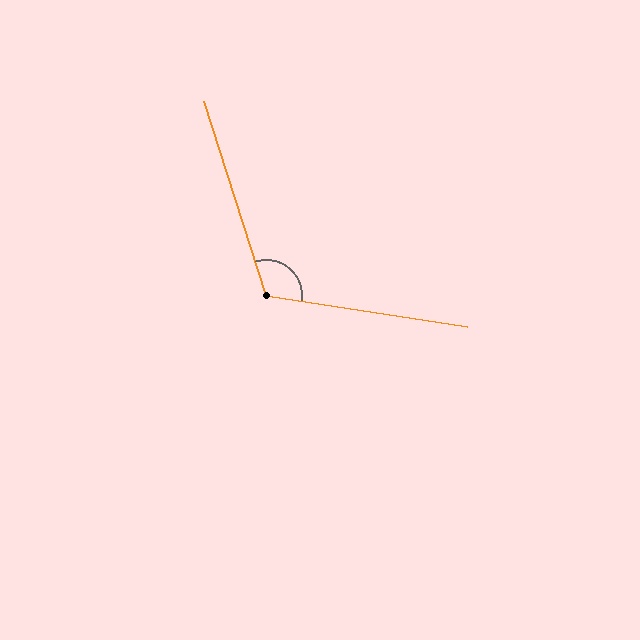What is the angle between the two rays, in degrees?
Approximately 116 degrees.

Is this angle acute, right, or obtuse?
It is obtuse.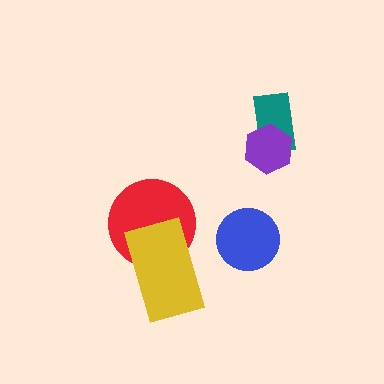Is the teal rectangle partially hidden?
Yes, it is partially covered by another shape.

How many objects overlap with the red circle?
1 object overlaps with the red circle.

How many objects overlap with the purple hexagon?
1 object overlaps with the purple hexagon.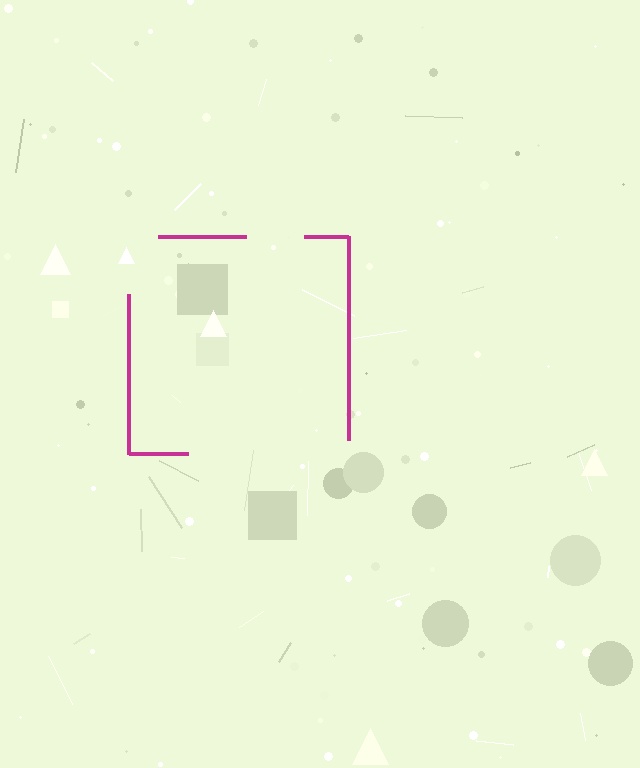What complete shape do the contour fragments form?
The contour fragments form a square.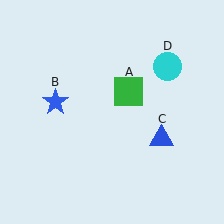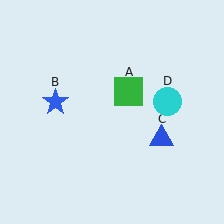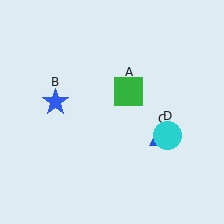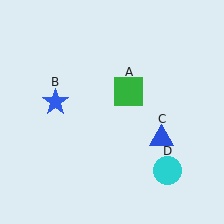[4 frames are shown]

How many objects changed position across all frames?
1 object changed position: cyan circle (object D).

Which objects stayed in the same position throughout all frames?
Green square (object A) and blue star (object B) and blue triangle (object C) remained stationary.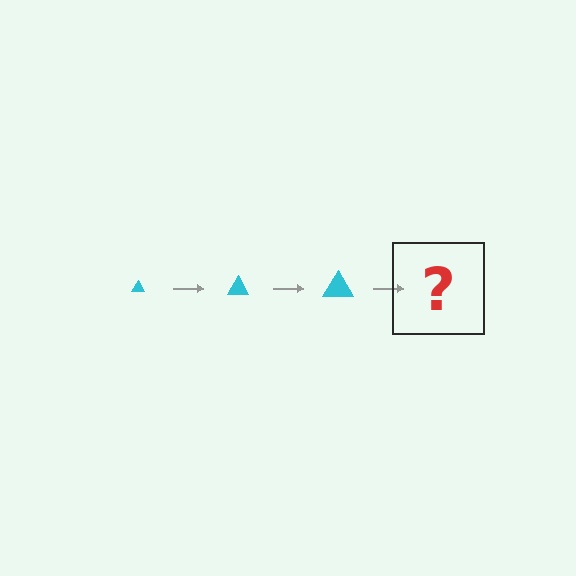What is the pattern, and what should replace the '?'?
The pattern is that the triangle gets progressively larger each step. The '?' should be a cyan triangle, larger than the previous one.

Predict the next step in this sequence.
The next step is a cyan triangle, larger than the previous one.